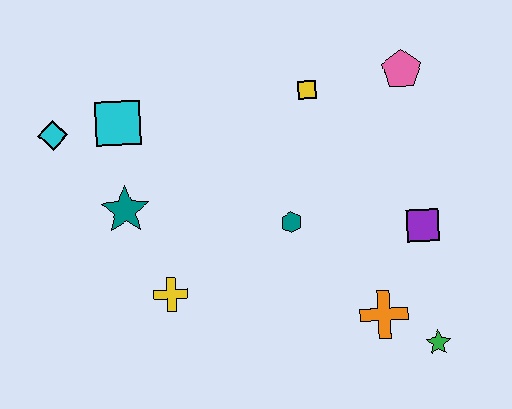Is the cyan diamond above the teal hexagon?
Yes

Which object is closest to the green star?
The orange cross is closest to the green star.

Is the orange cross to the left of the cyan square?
No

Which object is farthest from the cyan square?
The green star is farthest from the cyan square.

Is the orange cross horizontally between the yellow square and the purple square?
Yes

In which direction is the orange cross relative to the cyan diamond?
The orange cross is to the right of the cyan diamond.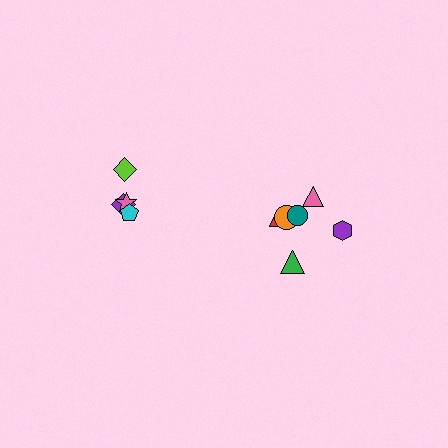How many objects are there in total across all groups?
There are 10 objects.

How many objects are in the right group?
There are 6 objects.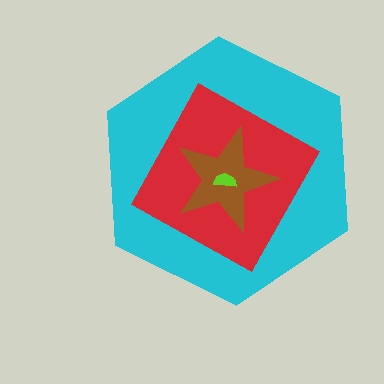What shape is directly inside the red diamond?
The brown star.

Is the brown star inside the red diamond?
Yes.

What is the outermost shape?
The cyan hexagon.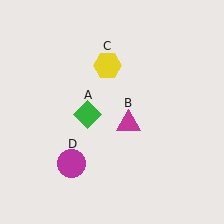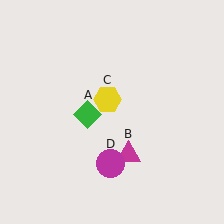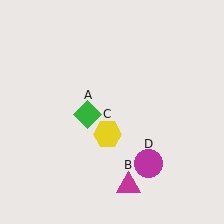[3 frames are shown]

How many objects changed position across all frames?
3 objects changed position: magenta triangle (object B), yellow hexagon (object C), magenta circle (object D).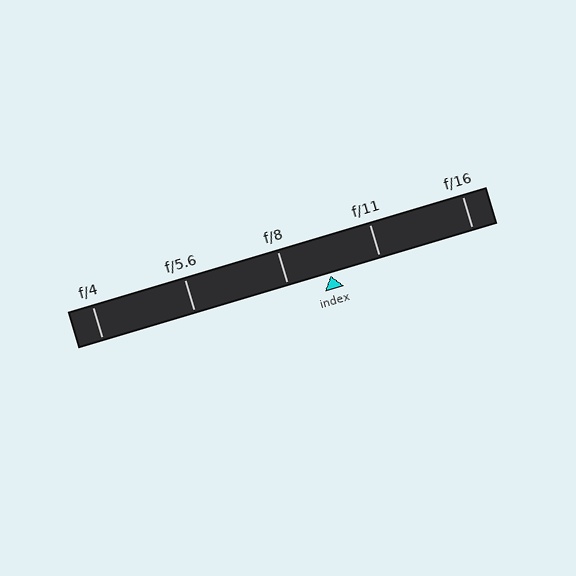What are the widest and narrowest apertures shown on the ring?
The widest aperture shown is f/4 and the narrowest is f/16.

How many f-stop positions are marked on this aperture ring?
There are 5 f-stop positions marked.